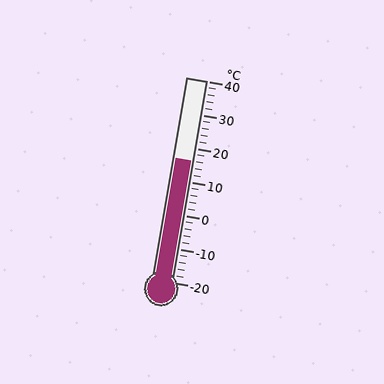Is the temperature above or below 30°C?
The temperature is below 30°C.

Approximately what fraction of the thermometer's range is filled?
The thermometer is filled to approximately 60% of its range.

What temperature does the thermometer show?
The thermometer shows approximately 16°C.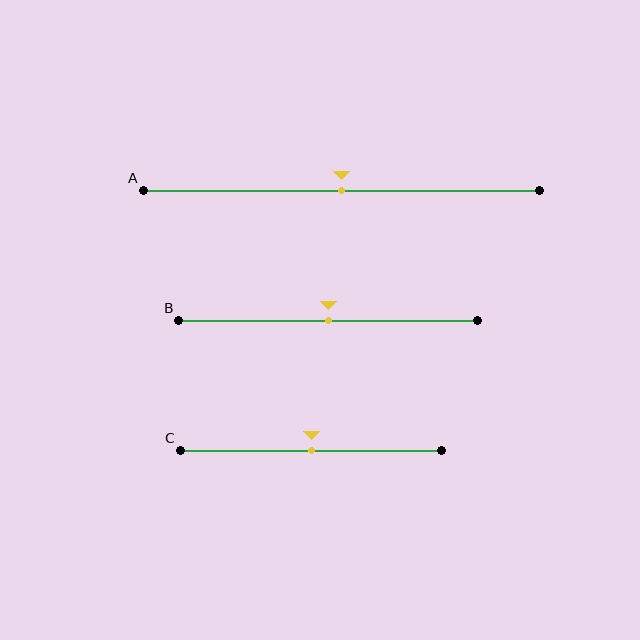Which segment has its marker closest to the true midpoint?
Segment A has its marker closest to the true midpoint.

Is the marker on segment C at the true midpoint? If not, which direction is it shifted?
Yes, the marker on segment C is at the true midpoint.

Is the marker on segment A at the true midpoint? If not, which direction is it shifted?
Yes, the marker on segment A is at the true midpoint.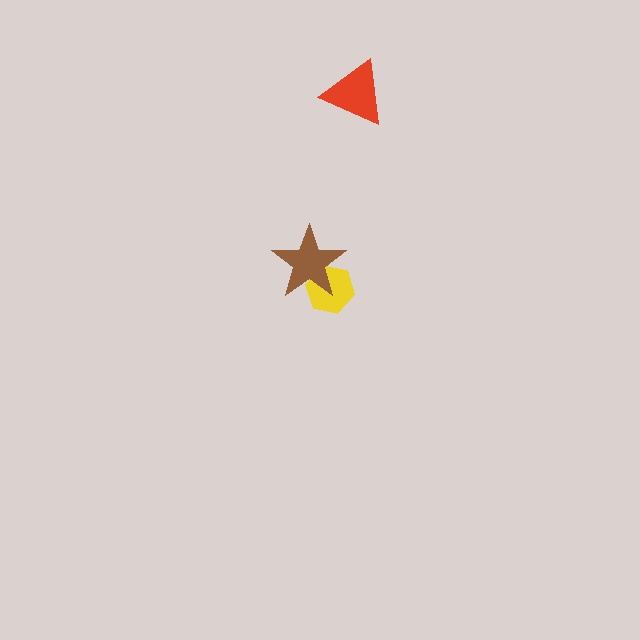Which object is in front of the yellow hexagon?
The brown star is in front of the yellow hexagon.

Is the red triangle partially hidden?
No, no other shape covers it.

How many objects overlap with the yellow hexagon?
1 object overlaps with the yellow hexagon.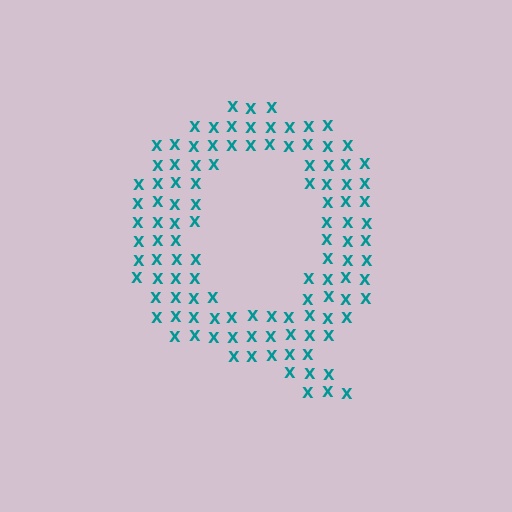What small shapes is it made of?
It is made of small letter X's.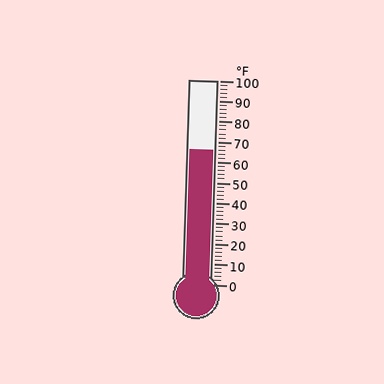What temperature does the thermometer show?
The thermometer shows approximately 66°F.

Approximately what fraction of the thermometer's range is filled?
The thermometer is filled to approximately 65% of its range.